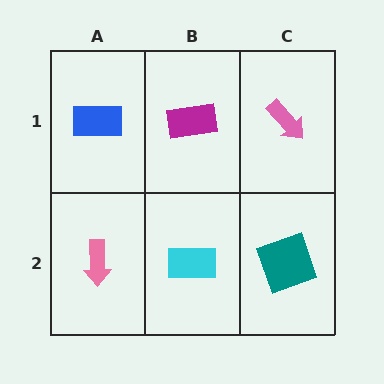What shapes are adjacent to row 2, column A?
A blue rectangle (row 1, column A), a cyan rectangle (row 2, column B).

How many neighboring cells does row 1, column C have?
2.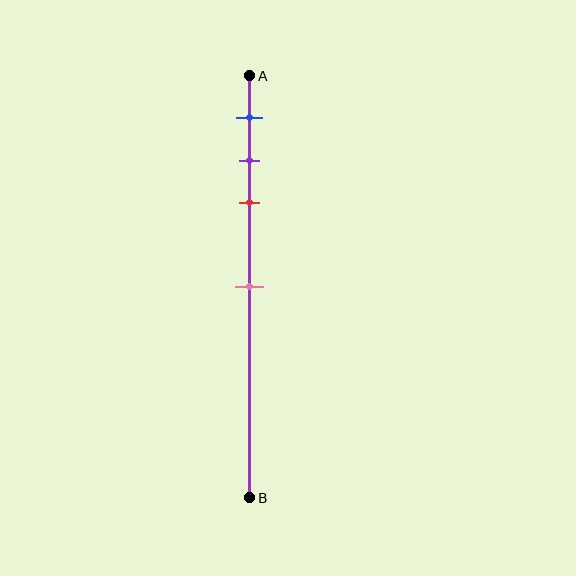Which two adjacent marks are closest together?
The purple and red marks are the closest adjacent pair.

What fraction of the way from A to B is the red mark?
The red mark is approximately 30% (0.3) of the way from A to B.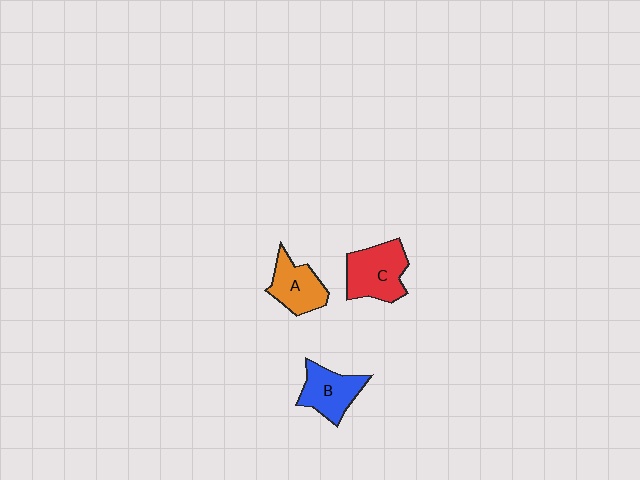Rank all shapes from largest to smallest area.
From largest to smallest: C (red), B (blue), A (orange).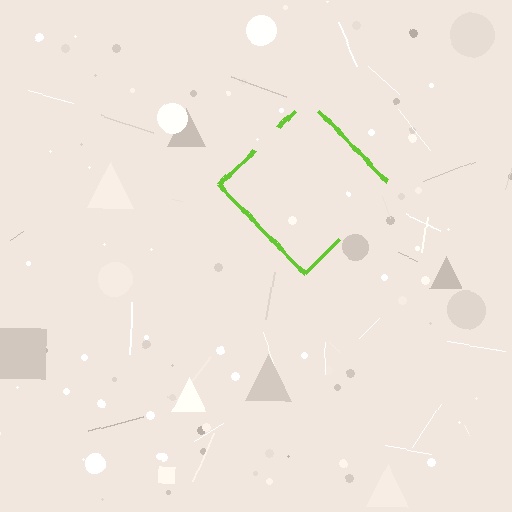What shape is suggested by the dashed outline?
The dashed outline suggests a diamond.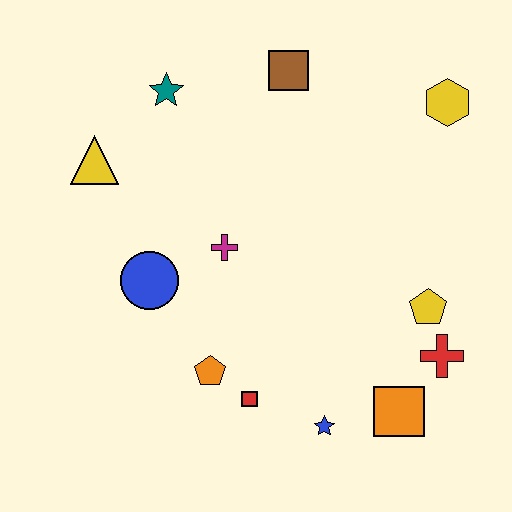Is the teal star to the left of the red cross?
Yes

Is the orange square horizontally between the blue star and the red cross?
Yes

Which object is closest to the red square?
The orange pentagon is closest to the red square.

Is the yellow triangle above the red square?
Yes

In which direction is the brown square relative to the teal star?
The brown square is to the right of the teal star.